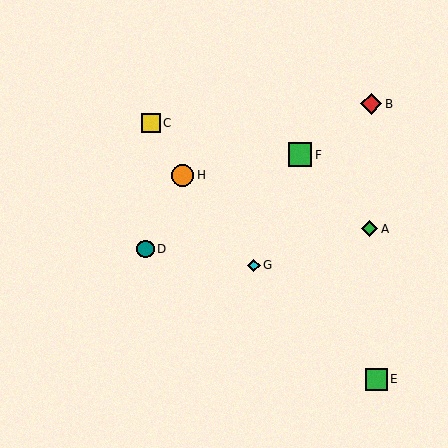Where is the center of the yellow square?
The center of the yellow square is at (151, 123).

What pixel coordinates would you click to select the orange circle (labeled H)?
Click at (183, 175) to select the orange circle H.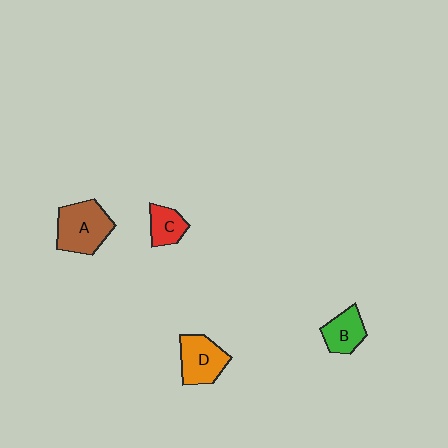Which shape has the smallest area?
Shape C (red).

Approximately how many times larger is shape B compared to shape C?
Approximately 1.2 times.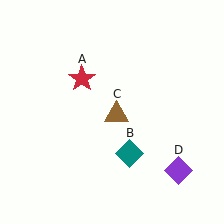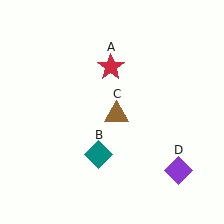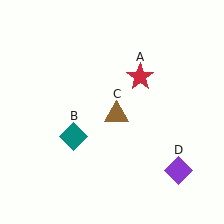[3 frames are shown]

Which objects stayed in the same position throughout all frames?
Brown triangle (object C) and purple diamond (object D) remained stationary.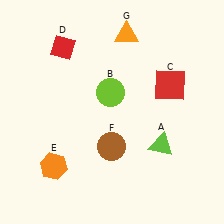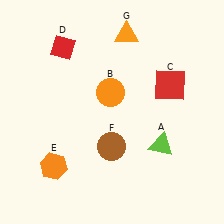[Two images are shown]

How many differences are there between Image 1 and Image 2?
There is 1 difference between the two images.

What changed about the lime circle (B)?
In Image 1, B is lime. In Image 2, it changed to orange.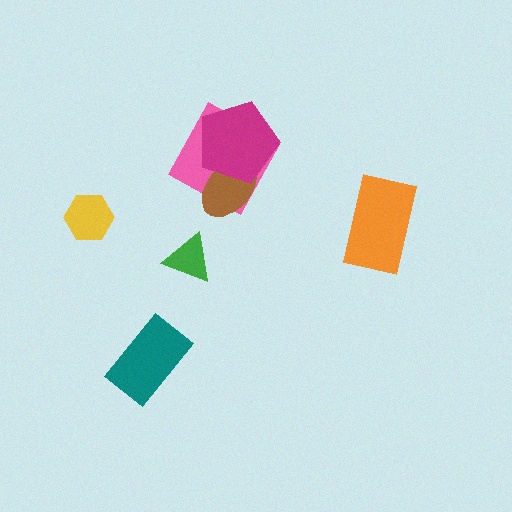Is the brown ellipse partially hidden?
Yes, it is partially covered by another shape.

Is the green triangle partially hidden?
No, no other shape covers it.